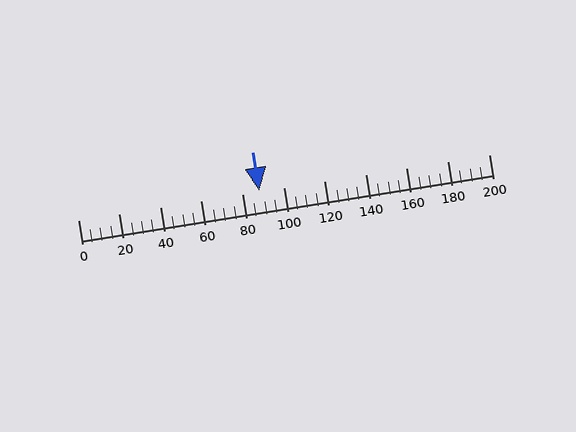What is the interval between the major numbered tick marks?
The major tick marks are spaced 20 units apart.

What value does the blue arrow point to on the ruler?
The blue arrow points to approximately 88.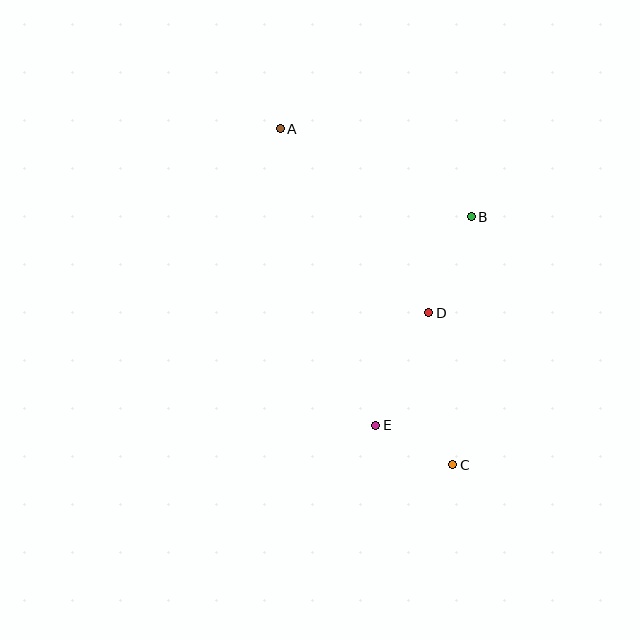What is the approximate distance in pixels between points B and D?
The distance between B and D is approximately 105 pixels.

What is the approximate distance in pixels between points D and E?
The distance between D and E is approximately 125 pixels.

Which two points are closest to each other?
Points C and E are closest to each other.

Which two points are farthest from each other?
Points A and C are farthest from each other.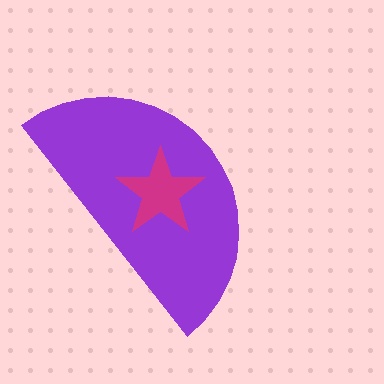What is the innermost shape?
The magenta star.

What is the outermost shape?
The purple semicircle.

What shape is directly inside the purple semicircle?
The magenta star.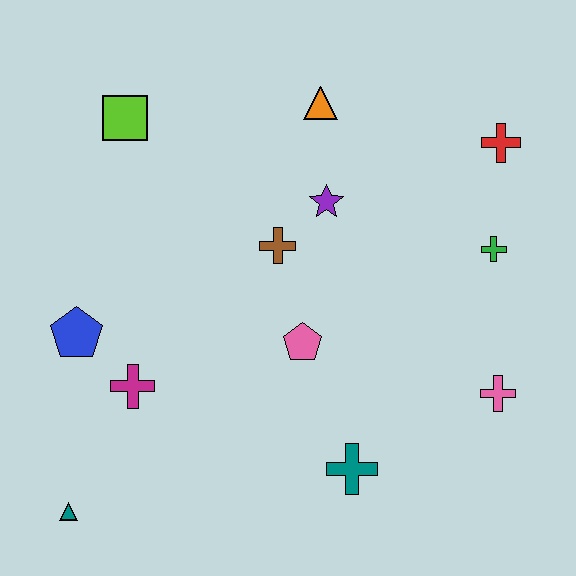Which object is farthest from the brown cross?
The teal triangle is farthest from the brown cross.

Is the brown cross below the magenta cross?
No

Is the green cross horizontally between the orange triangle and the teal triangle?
No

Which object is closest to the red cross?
The green cross is closest to the red cross.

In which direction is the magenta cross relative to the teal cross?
The magenta cross is to the left of the teal cross.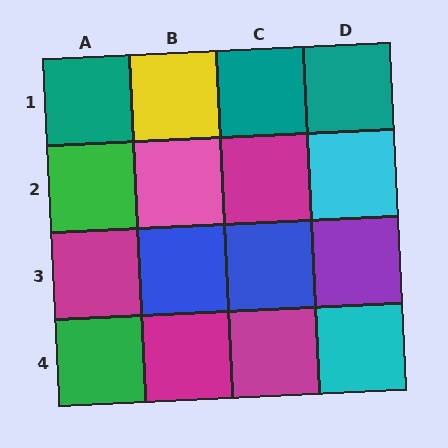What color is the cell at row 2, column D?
Cyan.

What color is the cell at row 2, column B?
Pink.